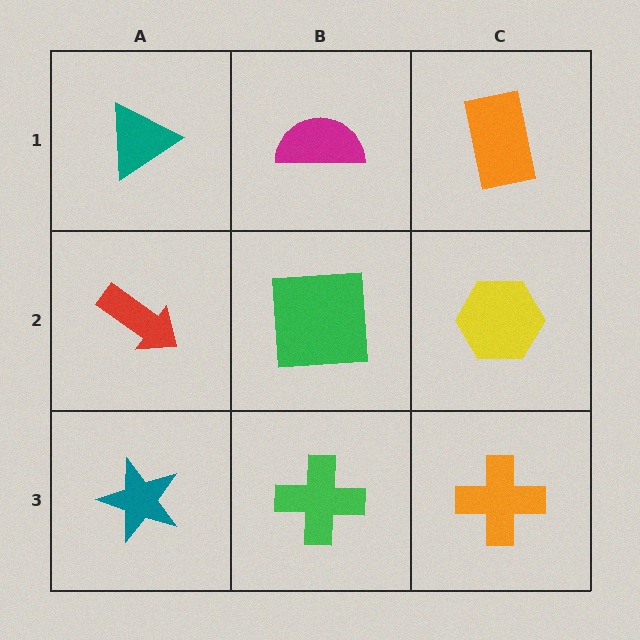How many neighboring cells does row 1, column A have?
2.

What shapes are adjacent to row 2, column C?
An orange rectangle (row 1, column C), an orange cross (row 3, column C), a green square (row 2, column B).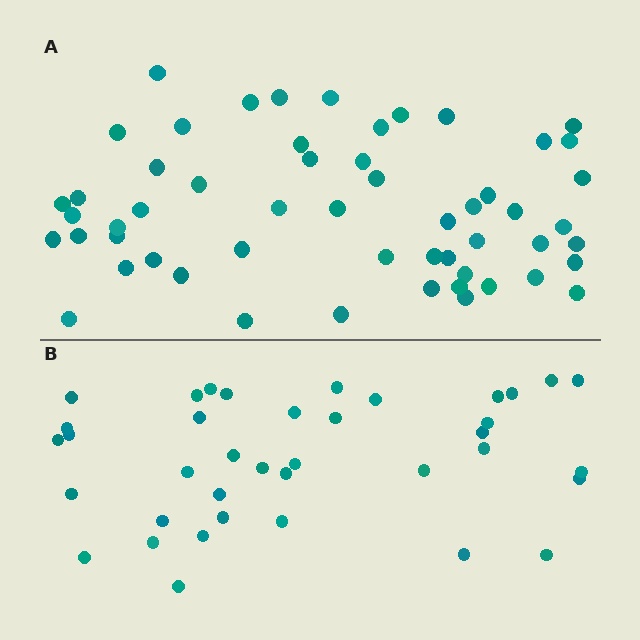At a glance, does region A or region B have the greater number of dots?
Region A (the top region) has more dots.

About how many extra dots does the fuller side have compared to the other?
Region A has approximately 15 more dots than region B.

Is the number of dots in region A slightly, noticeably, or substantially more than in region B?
Region A has noticeably more, but not dramatically so. The ratio is roughly 1.4 to 1.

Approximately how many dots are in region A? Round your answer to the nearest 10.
About 60 dots. (The exact count is 55, which rounds to 60.)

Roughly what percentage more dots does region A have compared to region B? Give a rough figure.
About 45% more.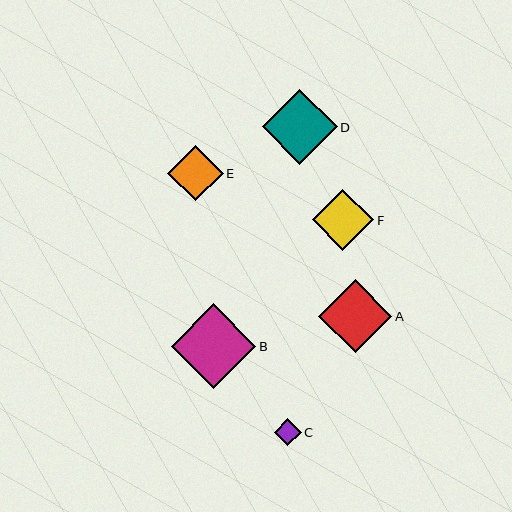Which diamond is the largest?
Diamond B is the largest with a size of approximately 85 pixels.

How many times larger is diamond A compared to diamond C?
Diamond A is approximately 2.7 times the size of diamond C.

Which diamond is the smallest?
Diamond C is the smallest with a size of approximately 27 pixels.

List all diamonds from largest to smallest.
From largest to smallest: B, D, A, F, E, C.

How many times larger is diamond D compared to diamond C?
Diamond D is approximately 2.8 times the size of diamond C.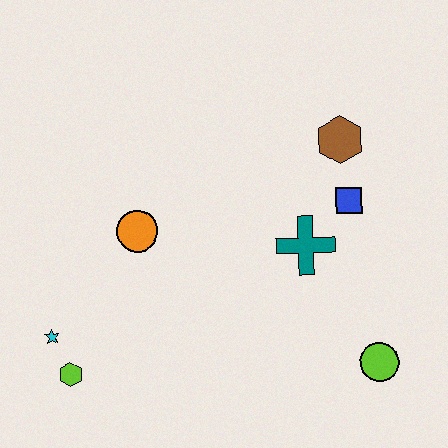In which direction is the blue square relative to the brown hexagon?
The blue square is below the brown hexagon.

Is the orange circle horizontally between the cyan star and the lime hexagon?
No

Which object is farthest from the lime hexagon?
The brown hexagon is farthest from the lime hexagon.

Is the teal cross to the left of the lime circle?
Yes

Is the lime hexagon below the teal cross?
Yes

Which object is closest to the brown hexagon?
The blue square is closest to the brown hexagon.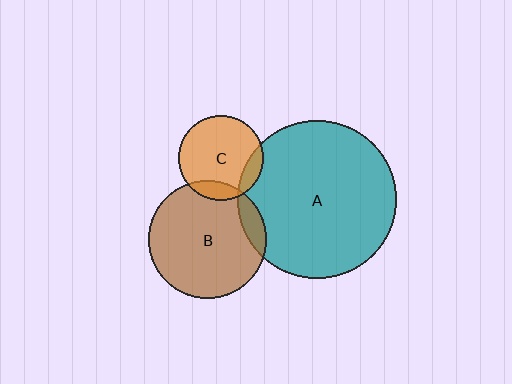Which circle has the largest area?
Circle A (teal).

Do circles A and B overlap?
Yes.